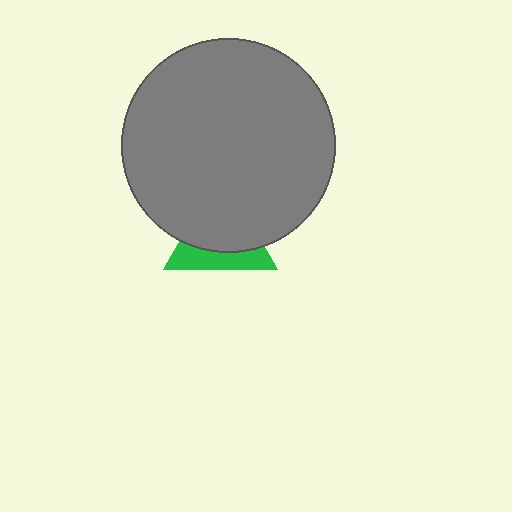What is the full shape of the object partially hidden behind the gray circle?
The partially hidden object is a green triangle.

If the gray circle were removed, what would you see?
You would see the complete green triangle.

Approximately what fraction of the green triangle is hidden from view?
Roughly 64% of the green triangle is hidden behind the gray circle.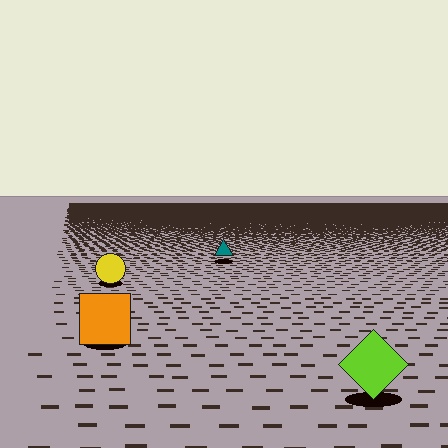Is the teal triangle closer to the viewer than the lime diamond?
No. The lime diamond is closer — you can tell from the texture gradient: the ground texture is coarser near it.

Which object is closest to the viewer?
The lime diamond is closest. The texture marks near it are larger and more spread out.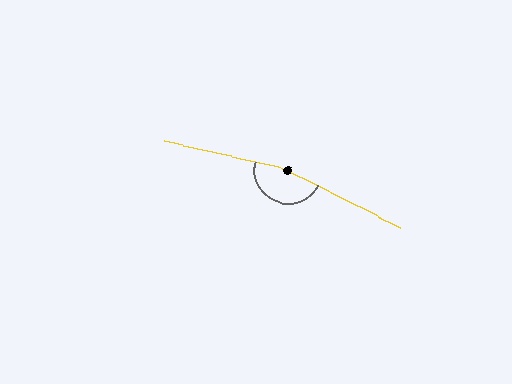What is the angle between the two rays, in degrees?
Approximately 166 degrees.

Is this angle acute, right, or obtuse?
It is obtuse.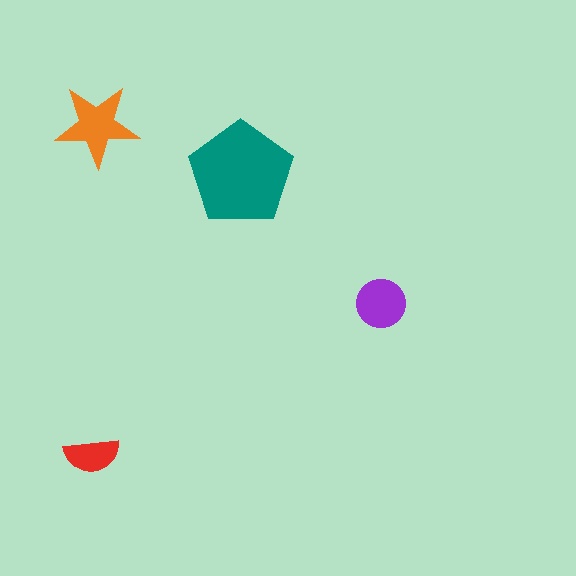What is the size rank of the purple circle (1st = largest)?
3rd.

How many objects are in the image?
There are 4 objects in the image.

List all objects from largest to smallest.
The teal pentagon, the orange star, the purple circle, the red semicircle.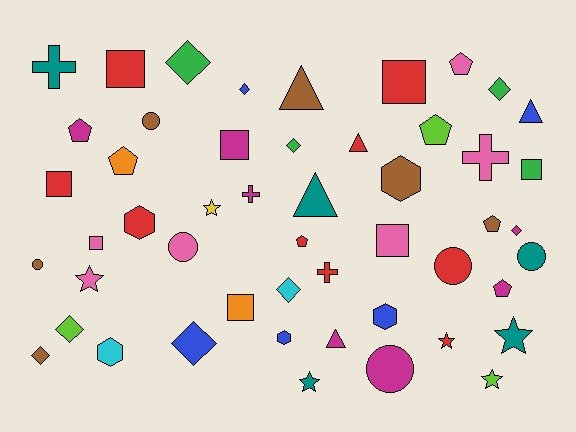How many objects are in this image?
There are 50 objects.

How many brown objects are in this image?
There are 6 brown objects.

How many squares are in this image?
There are 8 squares.